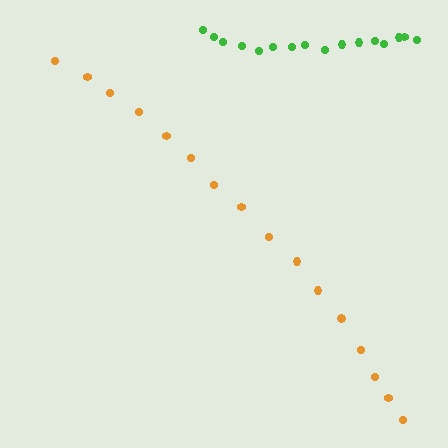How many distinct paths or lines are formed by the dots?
There are 2 distinct paths.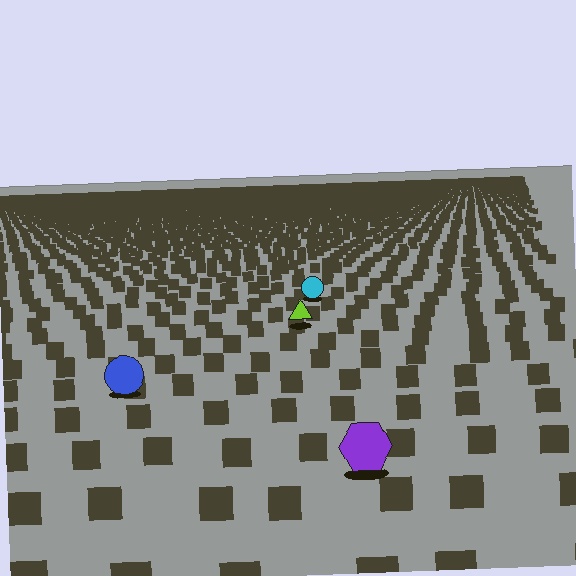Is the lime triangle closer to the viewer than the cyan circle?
Yes. The lime triangle is closer — you can tell from the texture gradient: the ground texture is coarser near it.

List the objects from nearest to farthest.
From nearest to farthest: the purple hexagon, the blue circle, the lime triangle, the cyan circle.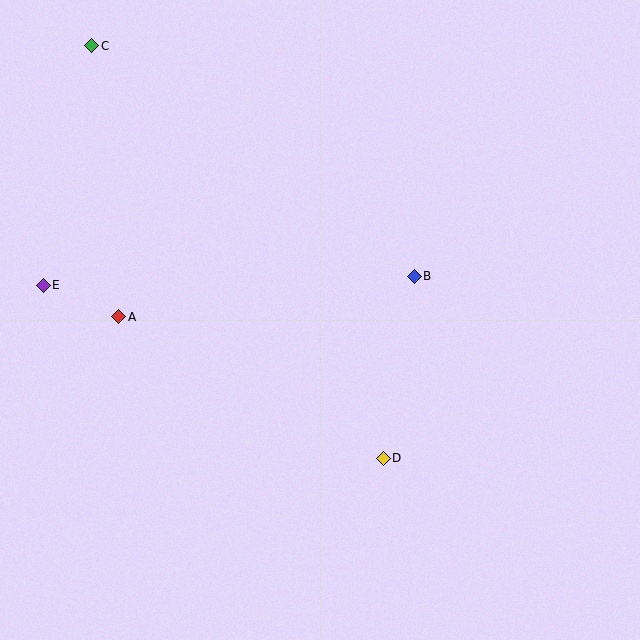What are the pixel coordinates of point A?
Point A is at (118, 317).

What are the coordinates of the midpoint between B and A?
The midpoint between B and A is at (266, 297).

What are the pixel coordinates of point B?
Point B is at (414, 276).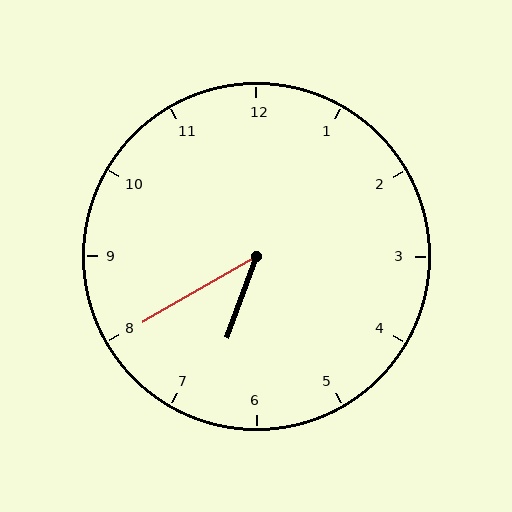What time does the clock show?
6:40.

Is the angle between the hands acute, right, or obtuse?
It is acute.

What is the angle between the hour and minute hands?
Approximately 40 degrees.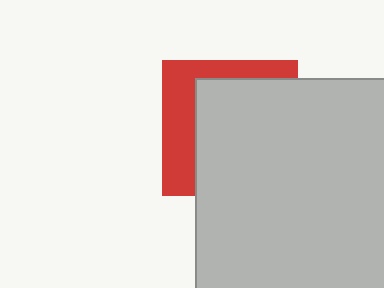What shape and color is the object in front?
The object in front is a light gray square.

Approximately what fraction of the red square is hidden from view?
Roughly 65% of the red square is hidden behind the light gray square.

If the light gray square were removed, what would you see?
You would see the complete red square.